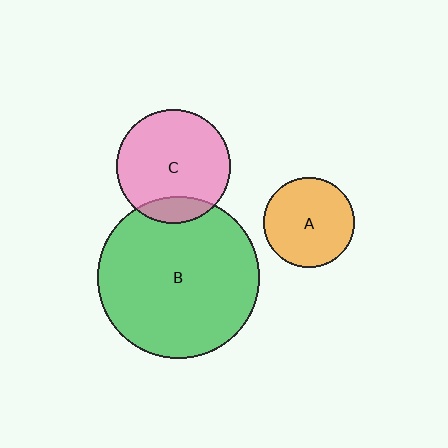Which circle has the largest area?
Circle B (green).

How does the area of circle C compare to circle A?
Approximately 1.6 times.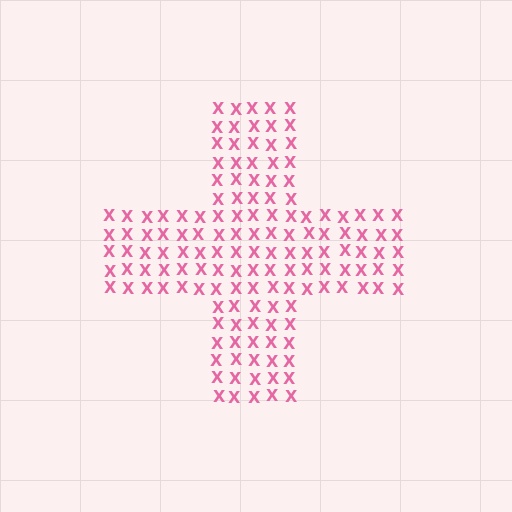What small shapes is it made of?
It is made of small letter X's.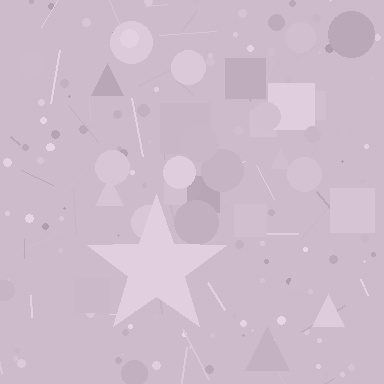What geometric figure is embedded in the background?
A star is embedded in the background.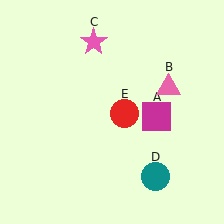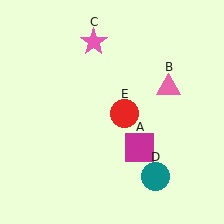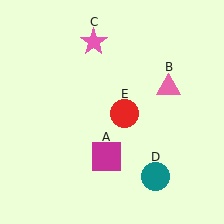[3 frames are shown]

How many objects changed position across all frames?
1 object changed position: magenta square (object A).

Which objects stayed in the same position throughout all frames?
Pink triangle (object B) and pink star (object C) and teal circle (object D) and red circle (object E) remained stationary.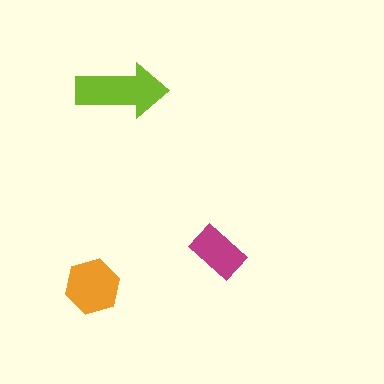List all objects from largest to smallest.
The lime arrow, the orange hexagon, the magenta rectangle.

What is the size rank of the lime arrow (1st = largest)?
1st.